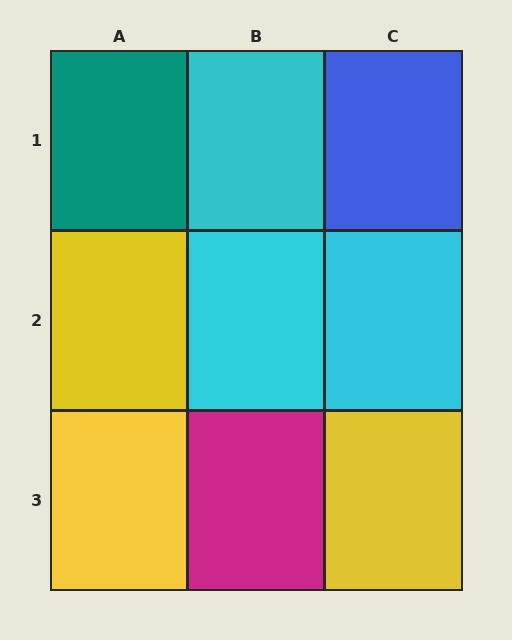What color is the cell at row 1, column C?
Blue.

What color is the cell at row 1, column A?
Teal.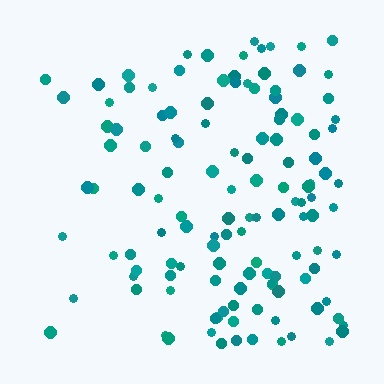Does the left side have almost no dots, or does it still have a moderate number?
Still a moderate number, just noticeably fewer than the right.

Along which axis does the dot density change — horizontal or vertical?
Horizontal.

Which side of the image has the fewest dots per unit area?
The left.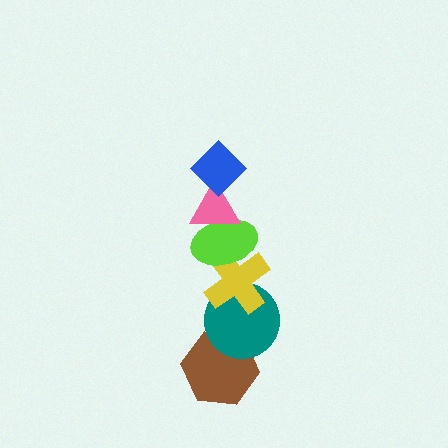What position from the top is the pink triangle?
The pink triangle is 2nd from the top.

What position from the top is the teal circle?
The teal circle is 5th from the top.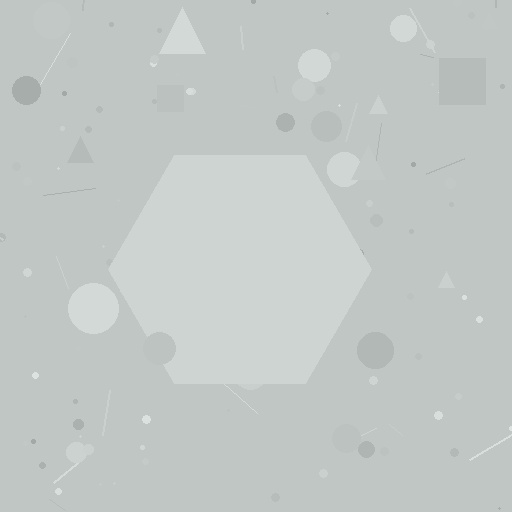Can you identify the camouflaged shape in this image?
The camouflaged shape is a hexagon.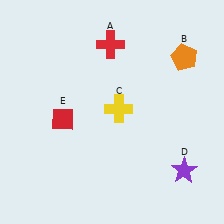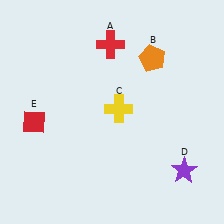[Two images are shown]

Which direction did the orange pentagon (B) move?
The orange pentagon (B) moved left.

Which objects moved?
The objects that moved are: the orange pentagon (B), the red diamond (E).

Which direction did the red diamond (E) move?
The red diamond (E) moved left.